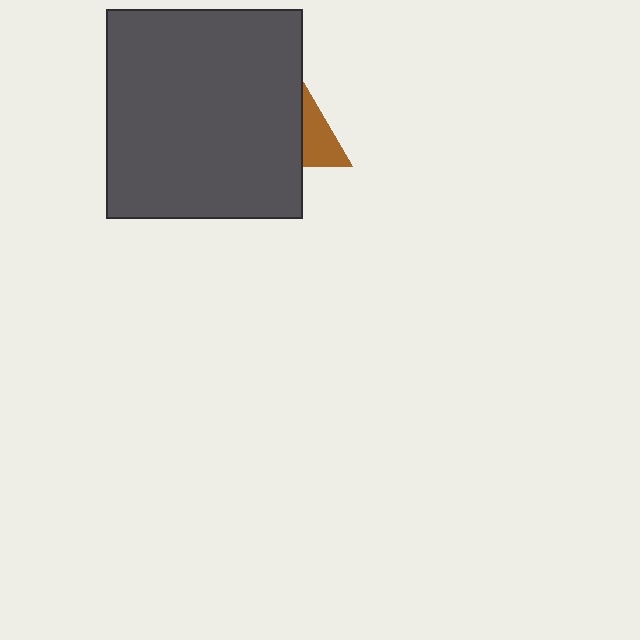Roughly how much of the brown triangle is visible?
A small part of it is visible (roughly 43%).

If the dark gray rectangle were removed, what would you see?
You would see the complete brown triangle.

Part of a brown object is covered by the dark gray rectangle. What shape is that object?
It is a triangle.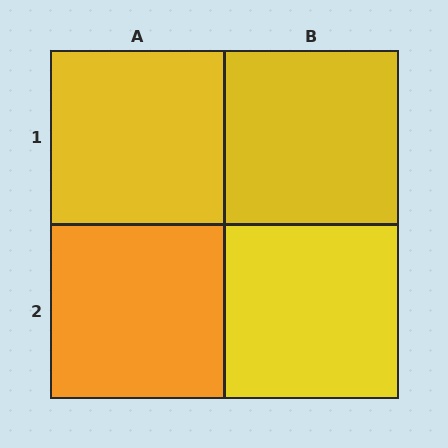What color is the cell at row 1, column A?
Yellow.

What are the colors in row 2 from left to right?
Orange, yellow.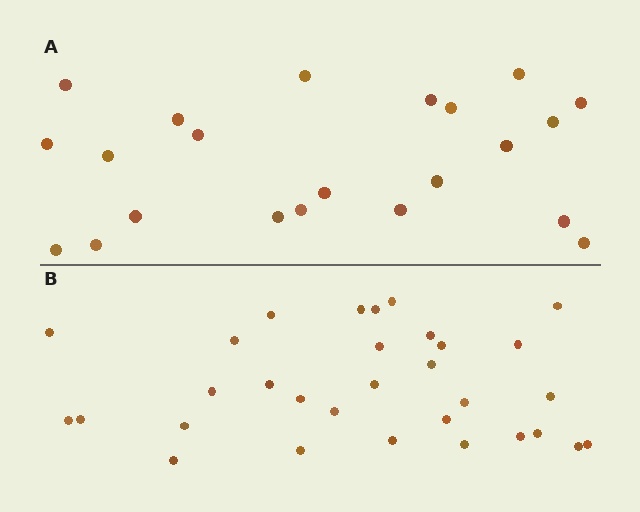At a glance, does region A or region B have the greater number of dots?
Region B (the bottom region) has more dots.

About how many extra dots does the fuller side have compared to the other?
Region B has roughly 8 or so more dots than region A.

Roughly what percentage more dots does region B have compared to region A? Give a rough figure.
About 40% more.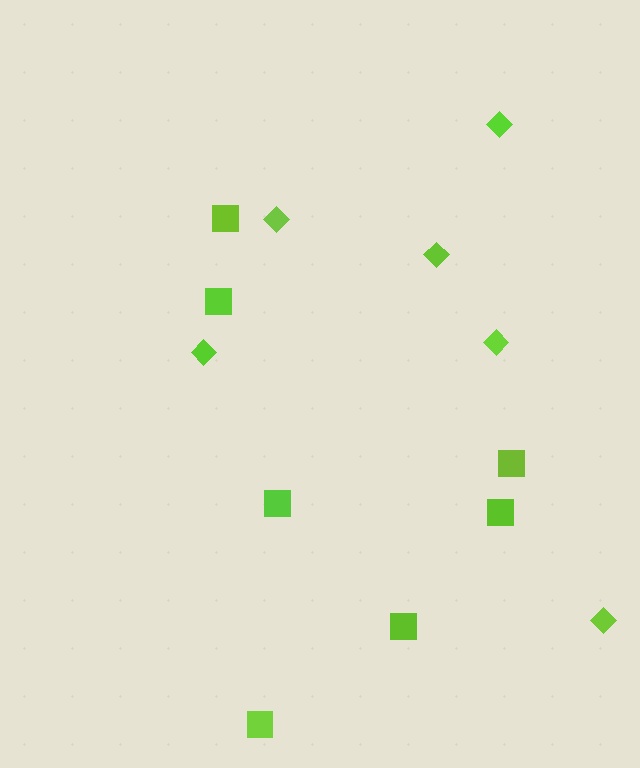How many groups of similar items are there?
There are 2 groups: one group of squares (7) and one group of diamonds (6).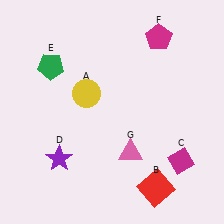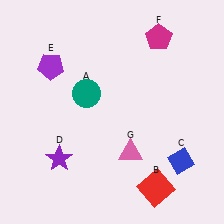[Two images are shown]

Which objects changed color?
A changed from yellow to teal. C changed from magenta to blue. E changed from green to purple.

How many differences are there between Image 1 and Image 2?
There are 3 differences between the two images.